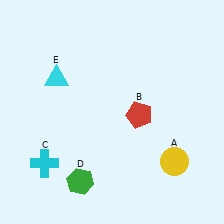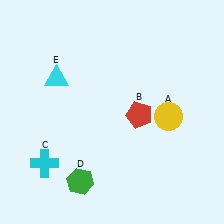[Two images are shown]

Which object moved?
The yellow circle (A) moved up.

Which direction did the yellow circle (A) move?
The yellow circle (A) moved up.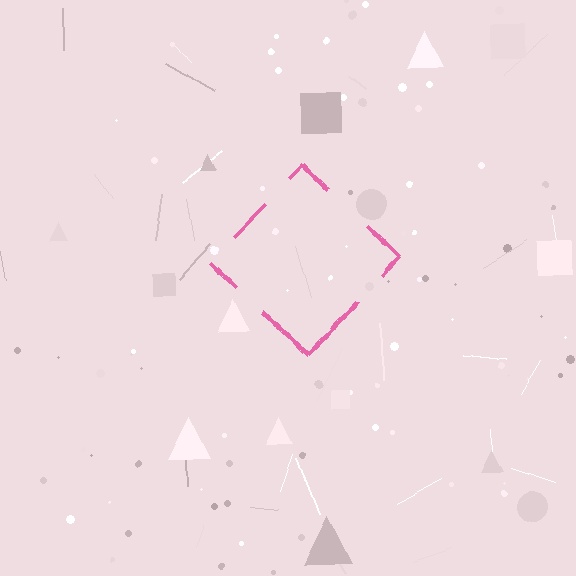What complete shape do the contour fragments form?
The contour fragments form a diamond.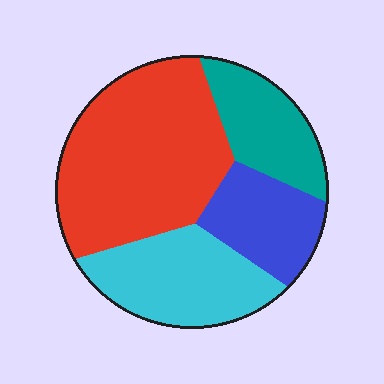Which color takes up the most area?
Red, at roughly 45%.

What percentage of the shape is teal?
Teal covers about 15% of the shape.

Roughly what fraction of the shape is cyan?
Cyan takes up about one quarter (1/4) of the shape.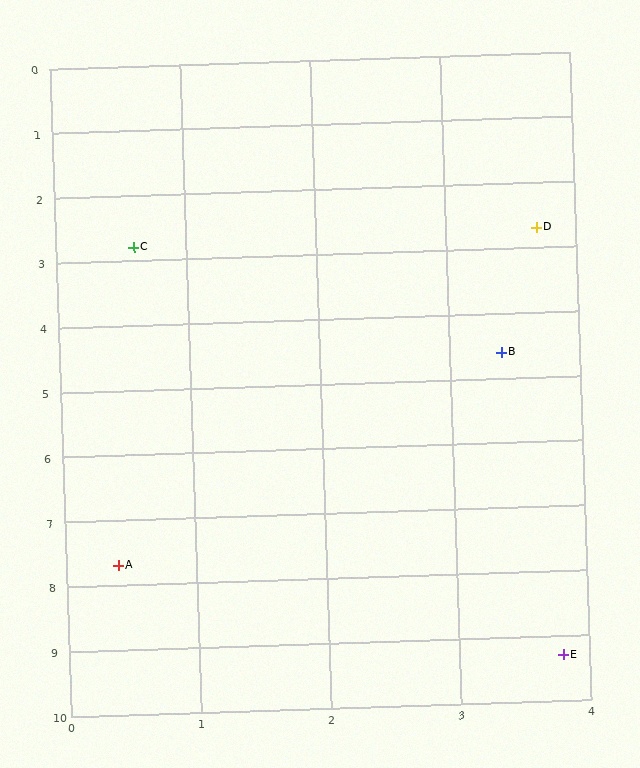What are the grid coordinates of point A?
Point A is at approximately (0.4, 7.7).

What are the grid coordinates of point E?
Point E is at approximately (3.8, 9.3).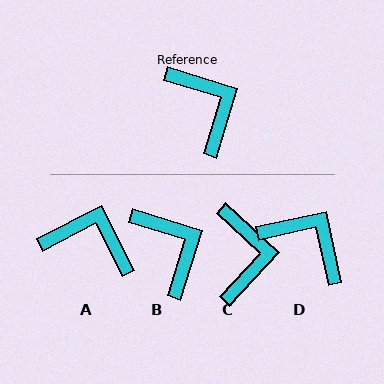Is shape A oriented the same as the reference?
No, it is off by about 44 degrees.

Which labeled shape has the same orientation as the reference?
B.